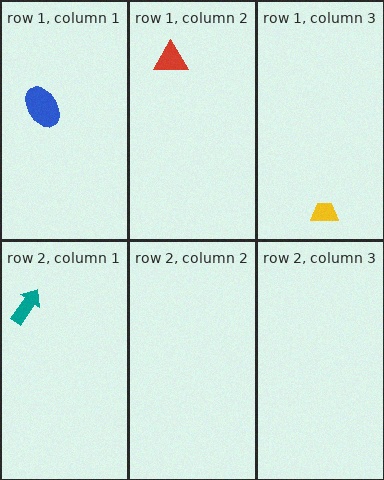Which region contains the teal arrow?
The row 2, column 1 region.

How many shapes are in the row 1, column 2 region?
1.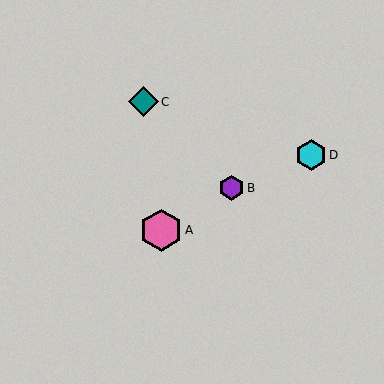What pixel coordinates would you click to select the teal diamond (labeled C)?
Click at (143, 102) to select the teal diamond C.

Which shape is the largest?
The pink hexagon (labeled A) is the largest.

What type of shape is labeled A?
Shape A is a pink hexagon.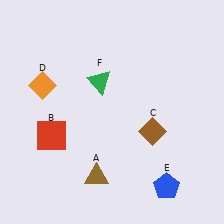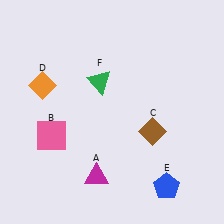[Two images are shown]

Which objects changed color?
A changed from brown to magenta. B changed from red to pink.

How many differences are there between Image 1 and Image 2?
There are 2 differences between the two images.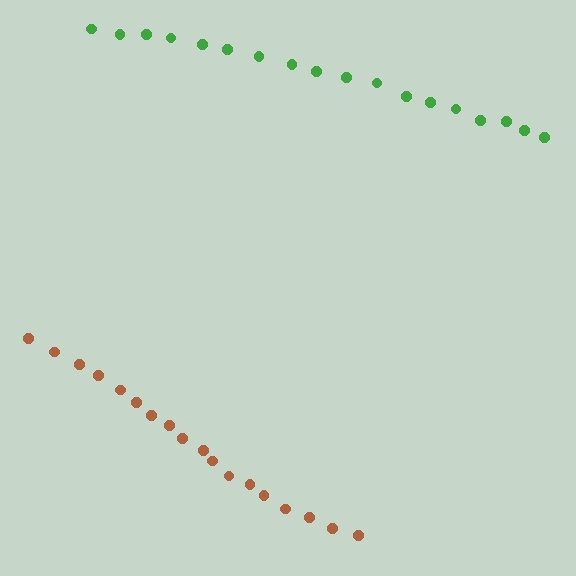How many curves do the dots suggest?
There are 2 distinct paths.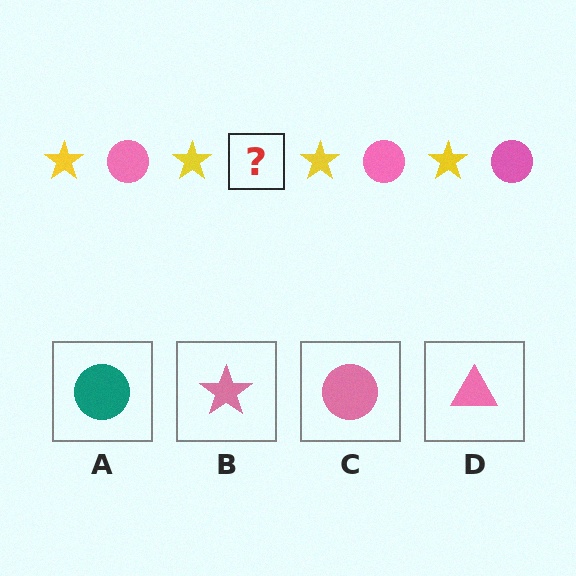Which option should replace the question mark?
Option C.